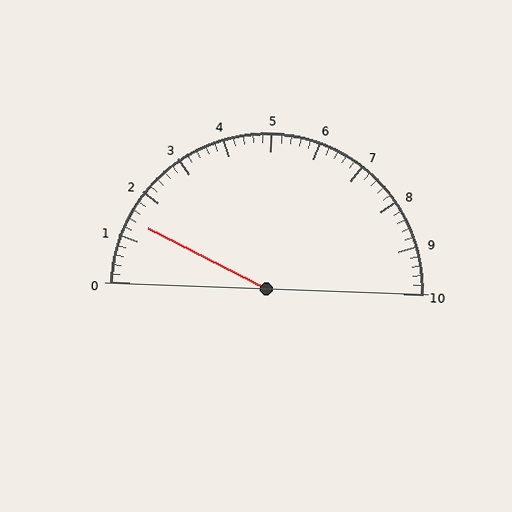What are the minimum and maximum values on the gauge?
The gauge ranges from 0 to 10.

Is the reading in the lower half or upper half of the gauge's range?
The reading is in the lower half of the range (0 to 10).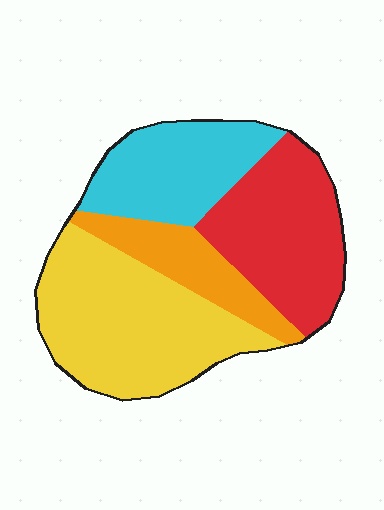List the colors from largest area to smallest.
From largest to smallest: yellow, red, cyan, orange.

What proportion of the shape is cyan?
Cyan takes up about one fifth (1/5) of the shape.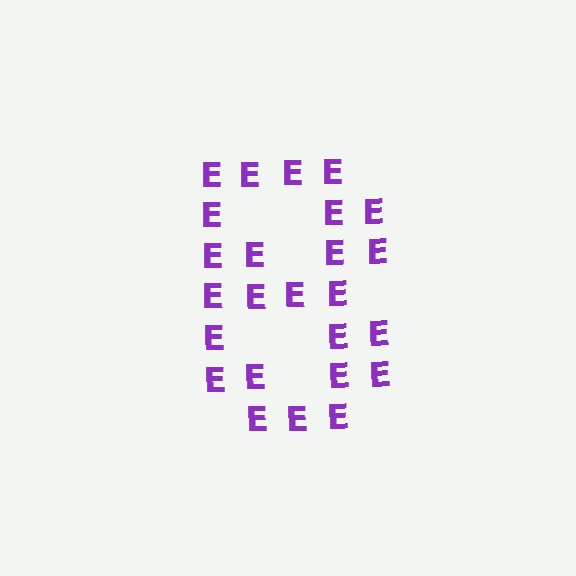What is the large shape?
The large shape is the digit 8.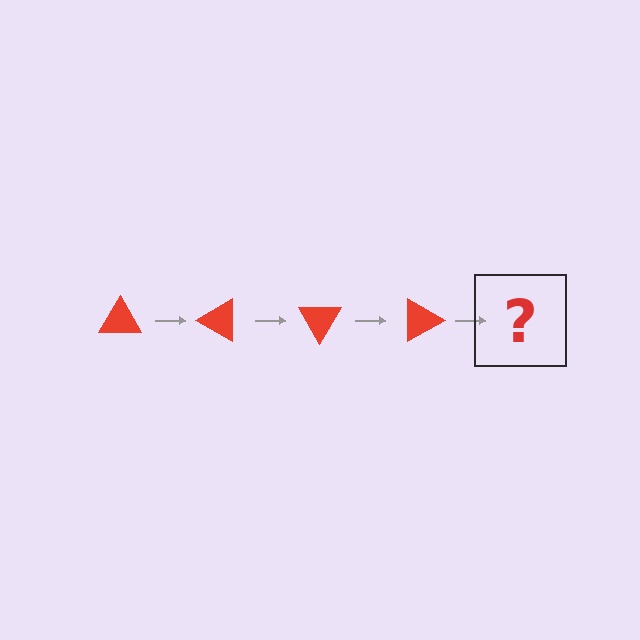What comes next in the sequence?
The next element should be a red triangle rotated 120 degrees.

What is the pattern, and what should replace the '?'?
The pattern is that the triangle rotates 30 degrees each step. The '?' should be a red triangle rotated 120 degrees.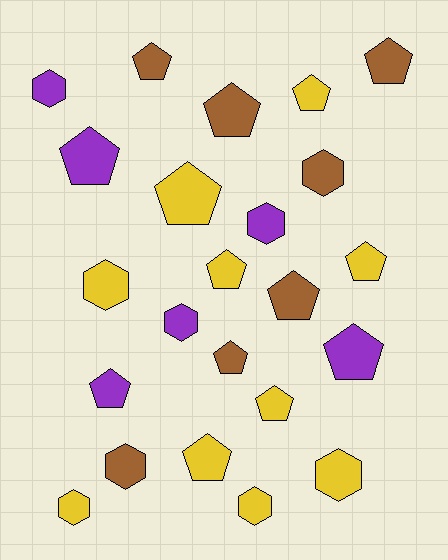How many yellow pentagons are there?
There are 6 yellow pentagons.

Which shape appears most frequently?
Pentagon, with 14 objects.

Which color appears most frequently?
Yellow, with 10 objects.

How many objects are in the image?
There are 23 objects.